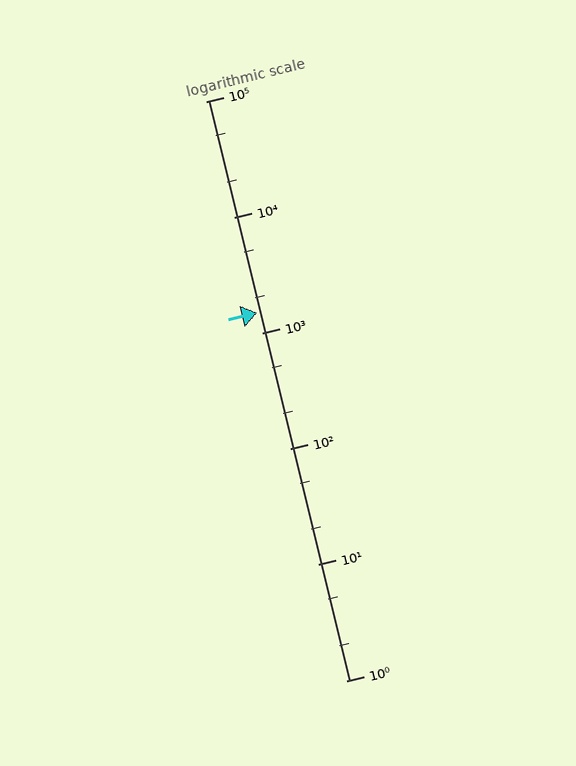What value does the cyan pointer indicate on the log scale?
The pointer indicates approximately 1500.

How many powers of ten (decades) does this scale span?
The scale spans 5 decades, from 1 to 100000.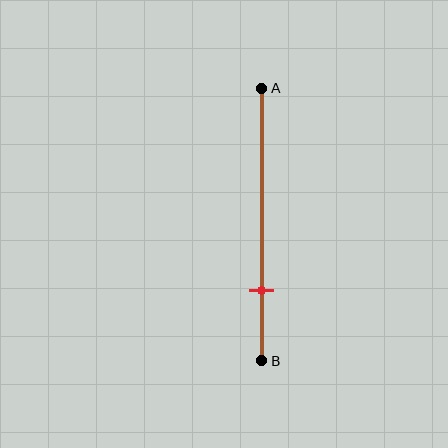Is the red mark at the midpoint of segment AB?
No, the mark is at about 75% from A, not at the 50% midpoint.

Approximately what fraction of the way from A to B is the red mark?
The red mark is approximately 75% of the way from A to B.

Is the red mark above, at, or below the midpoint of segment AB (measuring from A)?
The red mark is below the midpoint of segment AB.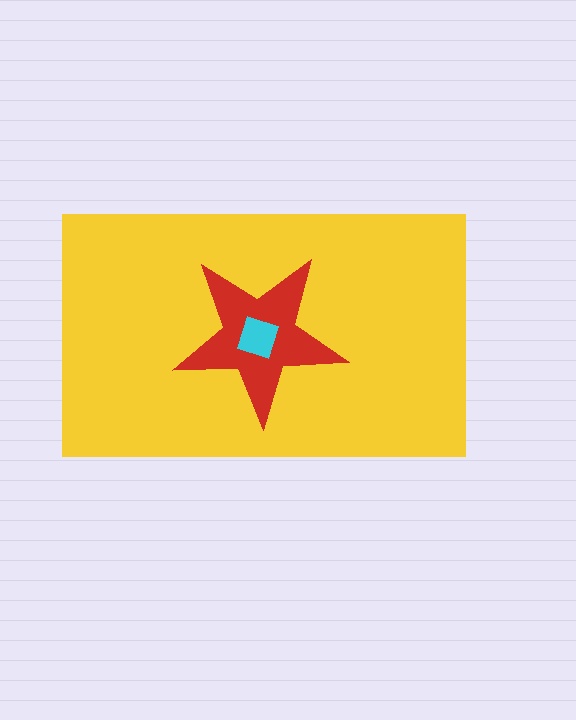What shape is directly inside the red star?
The cyan diamond.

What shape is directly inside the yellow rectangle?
The red star.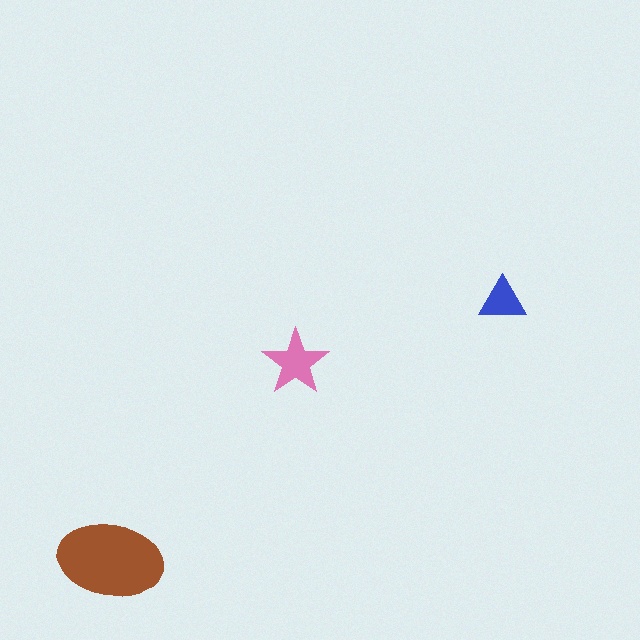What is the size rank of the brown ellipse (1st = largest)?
1st.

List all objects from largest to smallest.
The brown ellipse, the pink star, the blue triangle.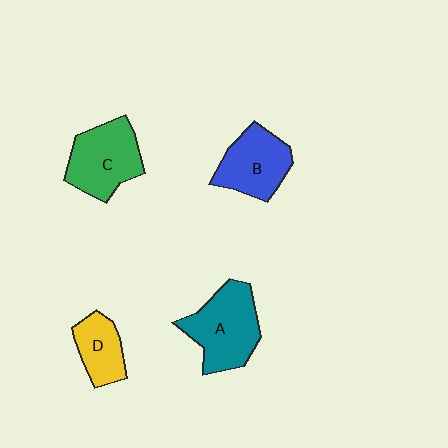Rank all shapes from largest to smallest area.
From largest to smallest: A (teal), C (green), B (blue), D (yellow).